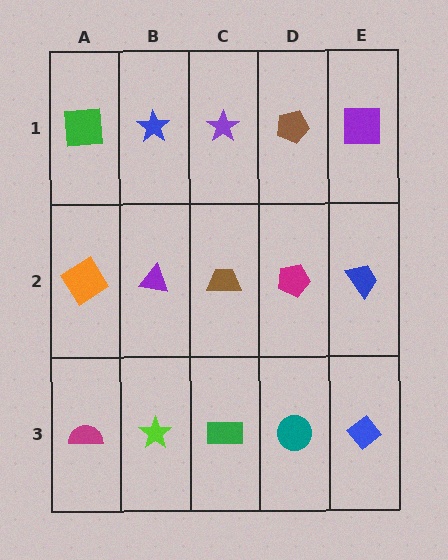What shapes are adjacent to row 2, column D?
A brown pentagon (row 1, column D), a teal circle (row 3, column D), a brown trapezoid (row 2, column C), a blue trapezoid (row 2, column E).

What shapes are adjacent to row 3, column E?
A blue trapezoid (row 2, column E), a teal circle (row 3, column D).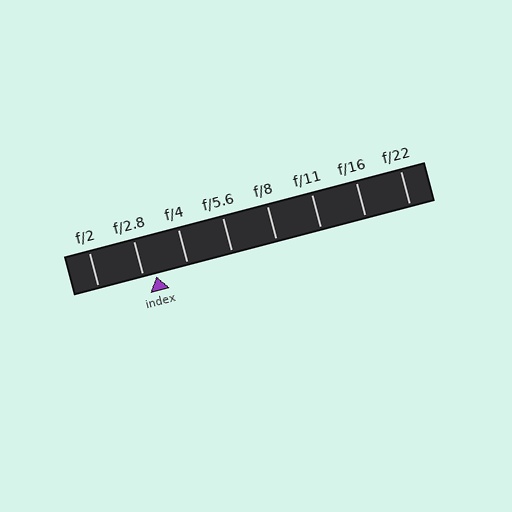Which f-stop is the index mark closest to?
The index mark is closest to f/2.8.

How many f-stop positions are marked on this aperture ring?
There are 8 f-stop positions marked.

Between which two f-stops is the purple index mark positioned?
The index mark is between f/2.8 and f/4.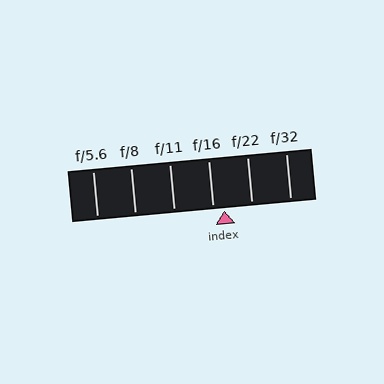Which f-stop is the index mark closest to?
The index mark is closest to f/16.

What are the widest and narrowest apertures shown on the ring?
The widest aperture shown is f/5.6 and the narrowest is f/32.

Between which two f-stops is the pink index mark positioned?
The index mark is between f/16 and f/22.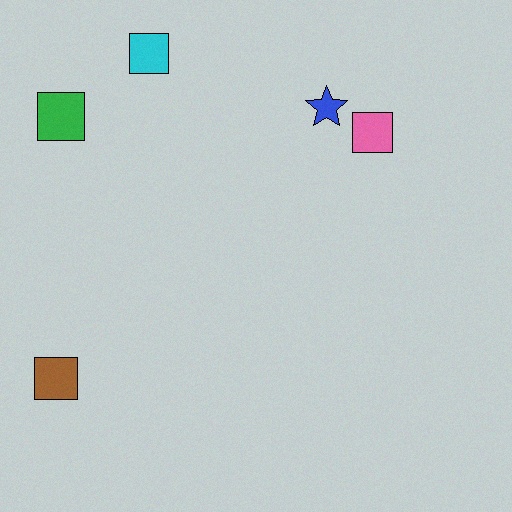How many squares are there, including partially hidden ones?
There are 4 squares.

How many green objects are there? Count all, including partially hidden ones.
There is 1 green object.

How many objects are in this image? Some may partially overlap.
There are 5 objects.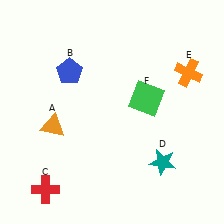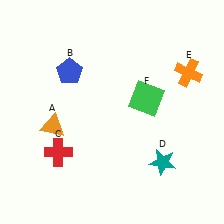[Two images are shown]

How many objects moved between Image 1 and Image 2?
1 object moved between the two images.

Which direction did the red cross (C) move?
The red cross (C) moved up.